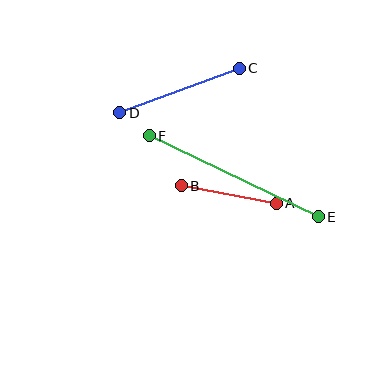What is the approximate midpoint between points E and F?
The midpoint is at approximately (234, 176) pixels.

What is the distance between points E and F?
The distance is approximately 187 pixels.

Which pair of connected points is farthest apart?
Points E and F are farthest apart.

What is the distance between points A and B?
The distance is approximately 97 pixels.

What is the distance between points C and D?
The distance is approximately 128 pixels.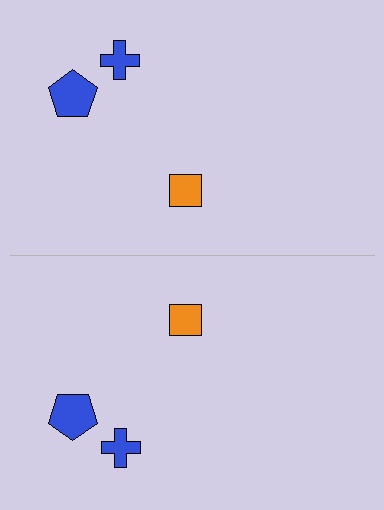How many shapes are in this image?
There are 6 shapes in this image.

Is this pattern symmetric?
Yes, this pattern has bilateral (reflection) symmetry.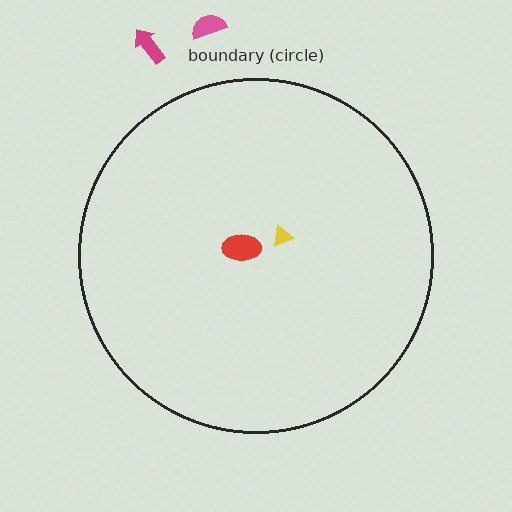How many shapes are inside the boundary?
2 inside, 2 outside.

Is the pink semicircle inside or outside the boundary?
Outside.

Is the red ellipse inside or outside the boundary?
Inside.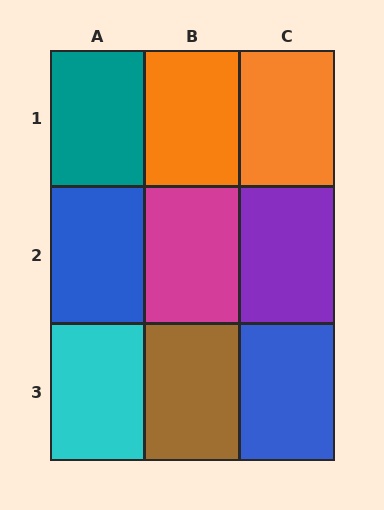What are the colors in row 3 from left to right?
Cyan, brown, blue.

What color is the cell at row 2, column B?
Magenta.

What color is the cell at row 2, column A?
Blue.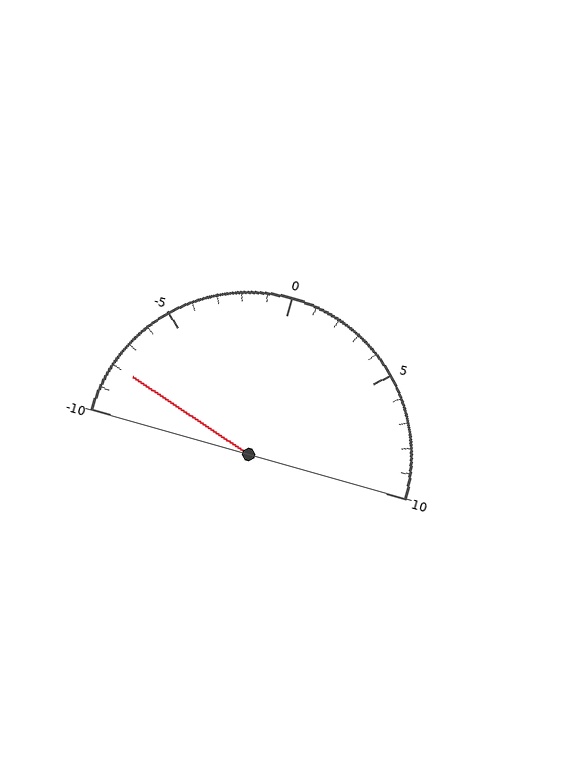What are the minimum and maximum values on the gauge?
The gauge ranges from -10 to 10.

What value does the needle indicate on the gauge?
The needle indicates approximately -8.